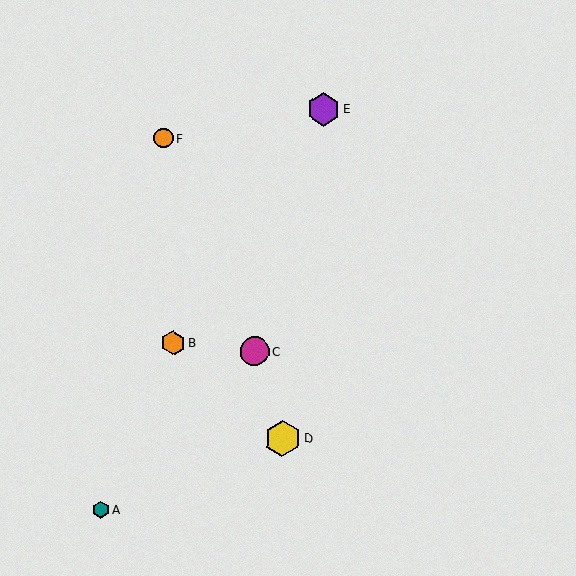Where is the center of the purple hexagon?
The center of the purple hexagon is at (323, 109).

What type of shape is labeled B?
Shape B is an orange hexagon.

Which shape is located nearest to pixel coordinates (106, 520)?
The teal hexagon (labeled A) at (101, 510) is nearest to that location.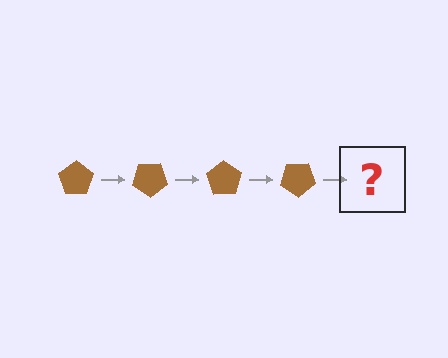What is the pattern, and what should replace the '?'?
The pattern is that the pentagon rotates 35 degrees each step. The '?' should be a brown pentagon rotated 140 degrees.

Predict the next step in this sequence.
The next step is a brown pentagon rotated 140 degrees.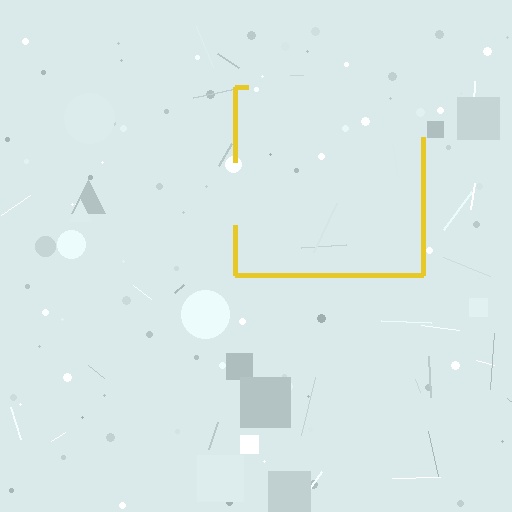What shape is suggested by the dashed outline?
The dashed outline suggests a square.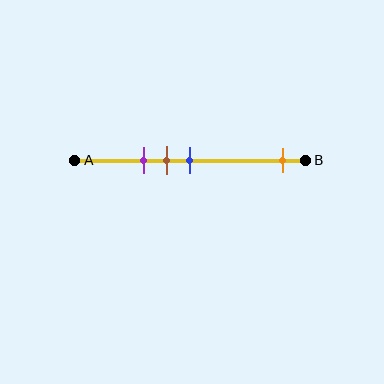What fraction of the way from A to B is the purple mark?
The purple mark is approximately 30% (0.3) of the way from A to B.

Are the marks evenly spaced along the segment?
No, the marks are not evenly spaced.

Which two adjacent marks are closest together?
The brown and blue marks are the closest adjacent pair.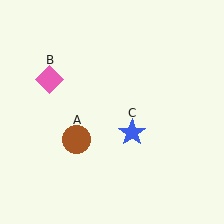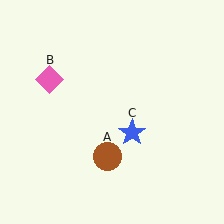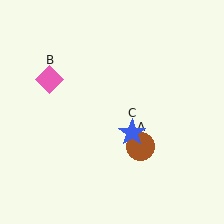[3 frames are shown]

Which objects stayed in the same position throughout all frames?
Pink diamond (object B) and blue star (object C) remained stationary.